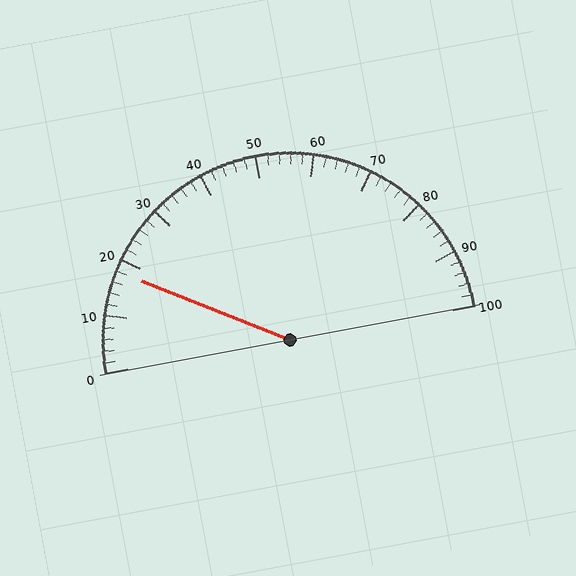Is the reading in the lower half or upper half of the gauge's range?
The reading is in the lower half of the range (0 to 100).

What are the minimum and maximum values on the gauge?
The gauge ranges from 0 to 100.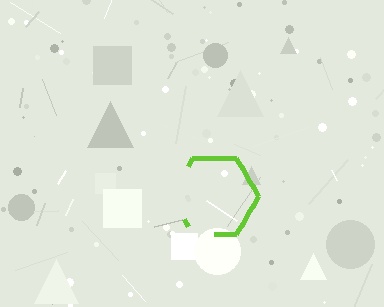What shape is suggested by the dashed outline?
The dashed outline suggests a hexagon.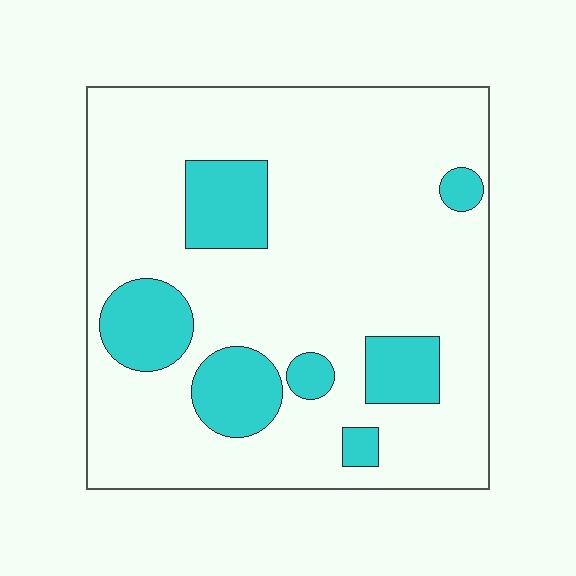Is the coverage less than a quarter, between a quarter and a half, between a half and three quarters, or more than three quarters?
Less than a quarter.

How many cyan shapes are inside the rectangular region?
7.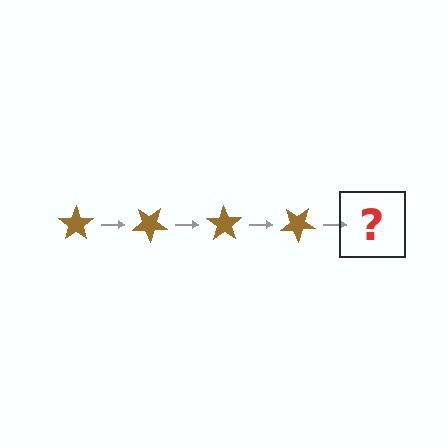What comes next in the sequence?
The next element should be a brown star rotated 140 degrees.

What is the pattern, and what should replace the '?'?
The pattern is that the star rotates 35 degrees each step. The '?' should be a brown star rotated 140 degrees.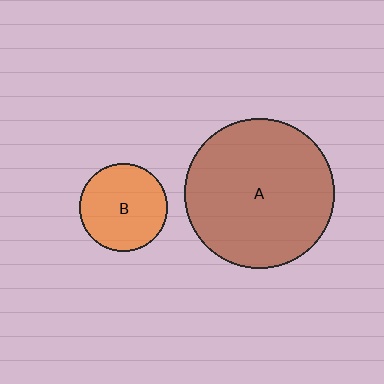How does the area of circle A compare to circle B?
Approximately 2.9 times.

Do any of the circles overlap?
No, none of the circles overlap.